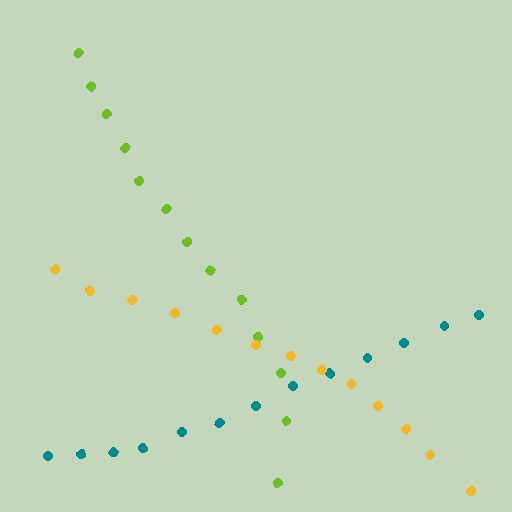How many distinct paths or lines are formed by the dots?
There are 3 distinct paths.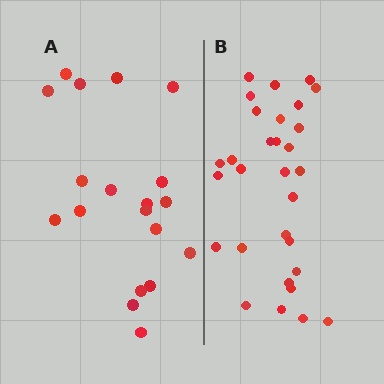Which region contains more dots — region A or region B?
Region B (the right region) has more dots.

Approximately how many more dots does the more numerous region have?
Region B has roughly 12 or so more dots than region A.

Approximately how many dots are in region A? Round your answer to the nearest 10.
About 20 dots. (The exact count is 19, which rounds to 20.)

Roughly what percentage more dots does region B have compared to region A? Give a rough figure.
About 60% more.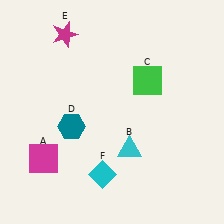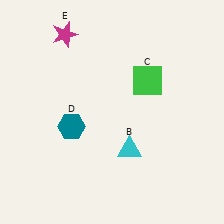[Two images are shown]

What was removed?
The magenta square (A), the cyan diamond (F) were removed in Image 2.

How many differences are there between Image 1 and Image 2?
There are 2 differences between the two images.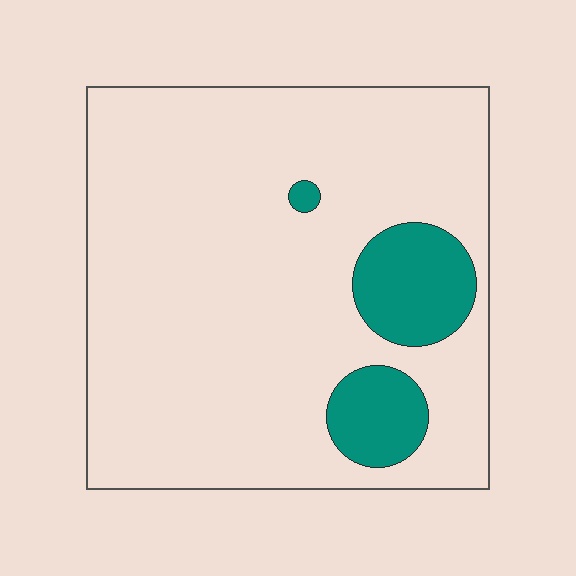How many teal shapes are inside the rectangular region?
3.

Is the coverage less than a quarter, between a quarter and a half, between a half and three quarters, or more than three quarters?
Less than a quarter.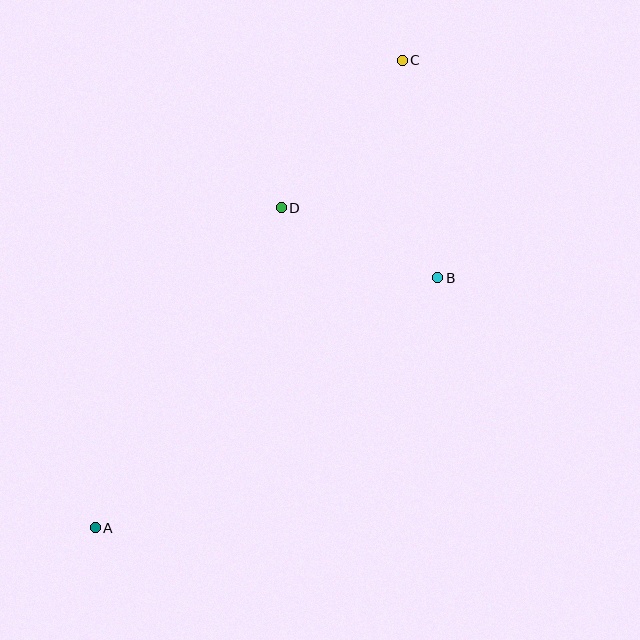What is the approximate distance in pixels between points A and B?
The distance between A and B is approximately 424 pixels.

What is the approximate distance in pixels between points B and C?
The distance between B and C is approximately 220 pixels.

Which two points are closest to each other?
Points B and D are closest to each other.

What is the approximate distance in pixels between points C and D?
The distance between C and D is approximately 190 pixels.